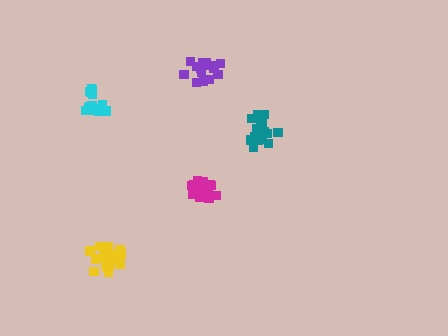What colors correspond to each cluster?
The clusters are colored: cyan, magenta, purple, teal, yellow.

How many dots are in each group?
Group 1: 15 dots, Group 2: 20 dots, Group 3: 15 dots, Group 4: 19 dots, Group 5: 20 dots (89 total).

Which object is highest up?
The purple cluster is topmost.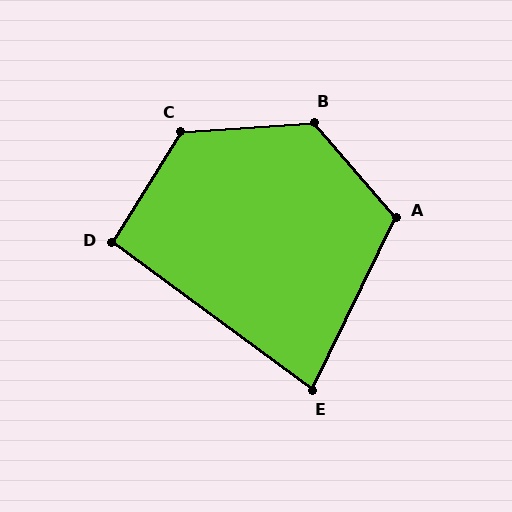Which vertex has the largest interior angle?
B, at approximately 127 degrees.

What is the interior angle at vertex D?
Approximately 94 degrees (approximately right).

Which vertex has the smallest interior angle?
E, at approximately 80 degrees.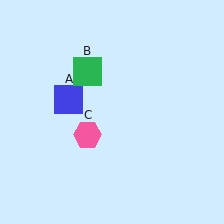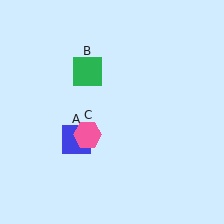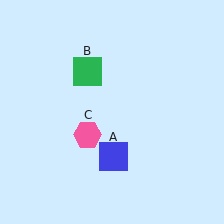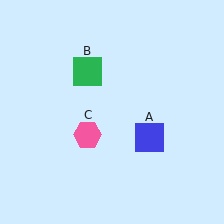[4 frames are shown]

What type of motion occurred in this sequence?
The blue square (object A) rotated counterclockwise around the center of the scene.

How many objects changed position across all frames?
1 object changed position: blue square (object A).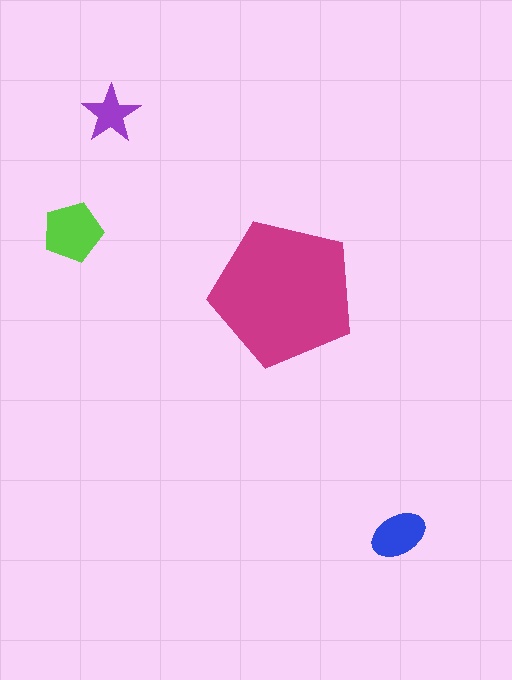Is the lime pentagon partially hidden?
No, the lime pentagon is fully visible.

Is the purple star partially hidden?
No, the purple star is fully visible.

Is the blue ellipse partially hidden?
No, the blue ellipse is fully visible.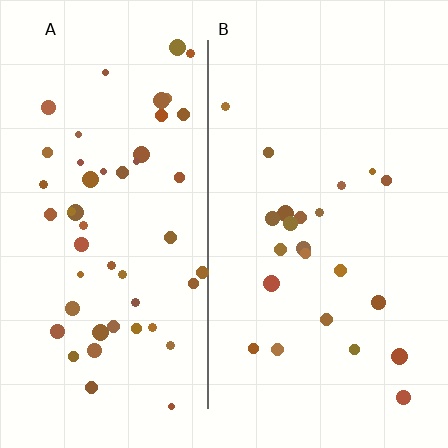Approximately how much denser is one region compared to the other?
Approximately 2.2× — region A over region B.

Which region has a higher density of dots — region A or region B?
A (the left).